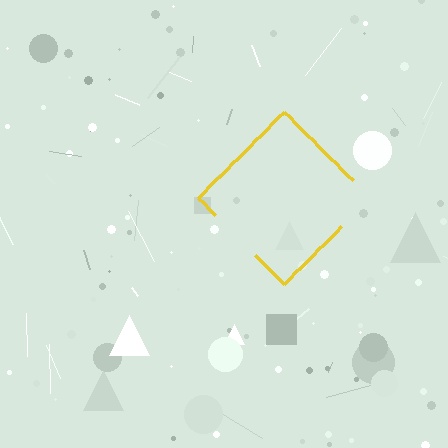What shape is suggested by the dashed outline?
The dashed outline suggests a diamond.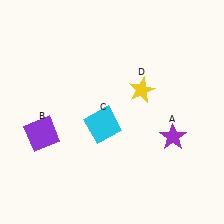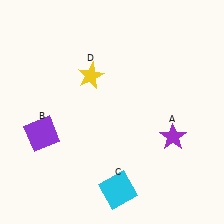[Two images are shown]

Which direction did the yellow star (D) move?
The yellow star (D) moved left.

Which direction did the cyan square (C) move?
The cyan square (C) moved down.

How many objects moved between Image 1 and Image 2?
2 objects moved between the two images.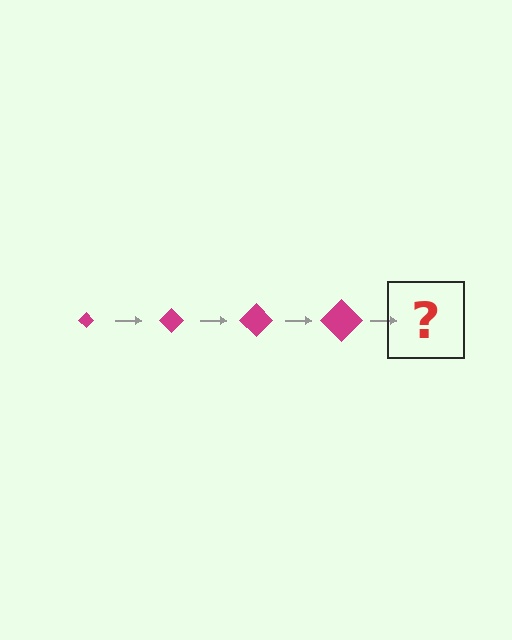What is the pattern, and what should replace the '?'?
The pattern is that the diamond gets progressively larger each step. The '?' should be a magenta diamond, larger than the previous one.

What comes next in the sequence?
The next element should be a magenta diamond, larger than the previous one.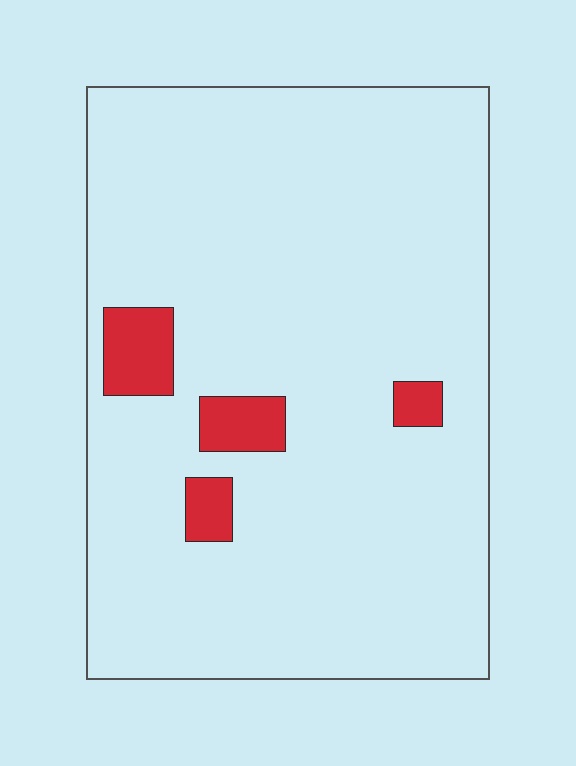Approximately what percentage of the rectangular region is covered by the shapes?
Approximately 5%.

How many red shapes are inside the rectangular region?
4.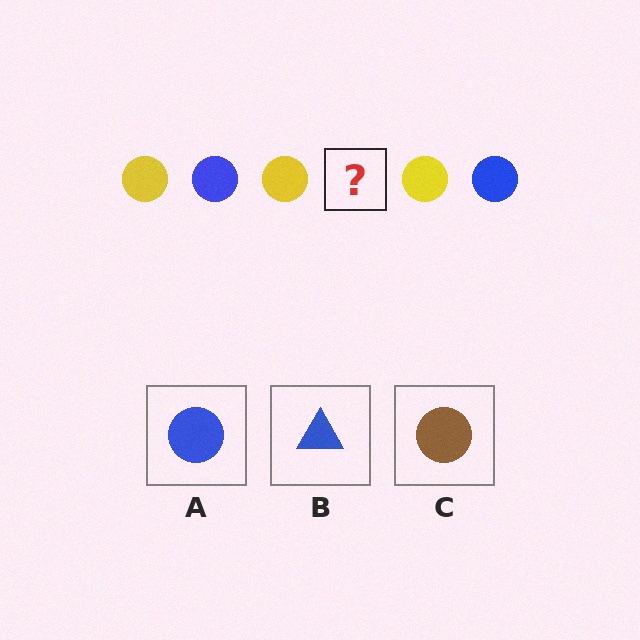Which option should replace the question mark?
Option A.